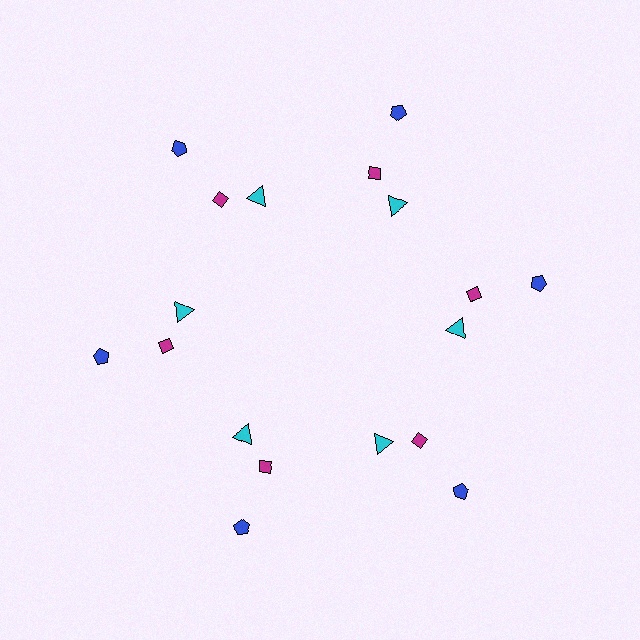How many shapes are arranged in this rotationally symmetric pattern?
There are 18 shapes, arranged in 6 groups of 3.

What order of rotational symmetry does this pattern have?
This pattern has 6-fold rotational symmetry.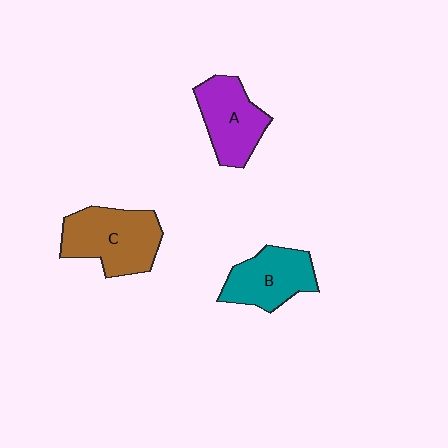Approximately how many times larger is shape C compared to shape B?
Approximately 1.3 times.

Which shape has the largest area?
Shape C (brown).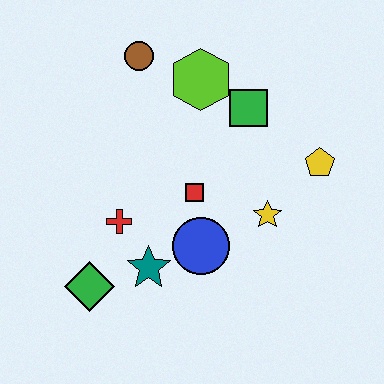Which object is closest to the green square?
The lime hexagon is closest to the green square.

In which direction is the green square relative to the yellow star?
The green square is above the yellow star.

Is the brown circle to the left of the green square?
Yes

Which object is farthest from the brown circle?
The green diamond is farthest from the brown circle.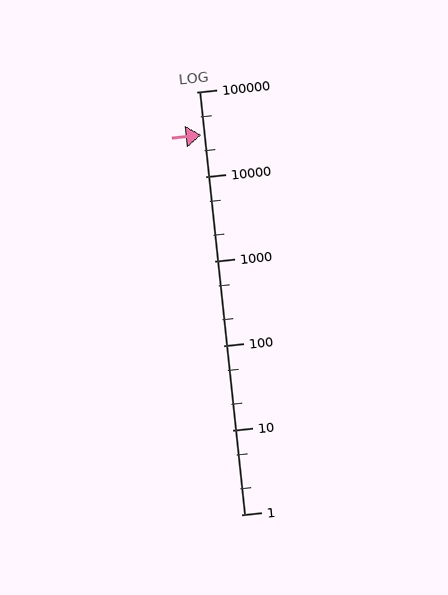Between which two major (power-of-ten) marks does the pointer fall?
The pointer is between 10000 and 100000.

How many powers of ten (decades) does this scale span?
The scale spans 5 decades, from 1 to 100000.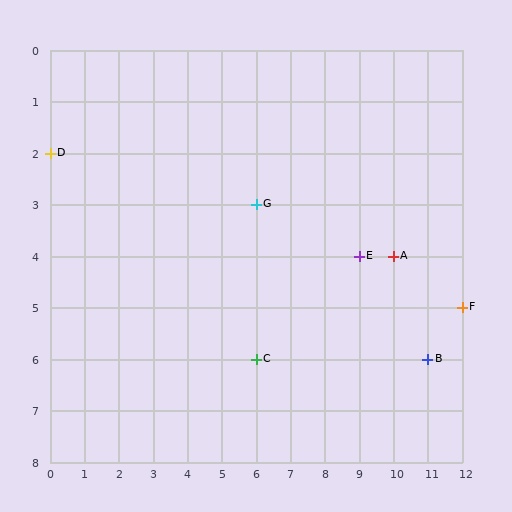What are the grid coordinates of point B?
Point B is at grid coordinates (11, 6).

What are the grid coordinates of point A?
Point A is at grid coordinates (10, 4).